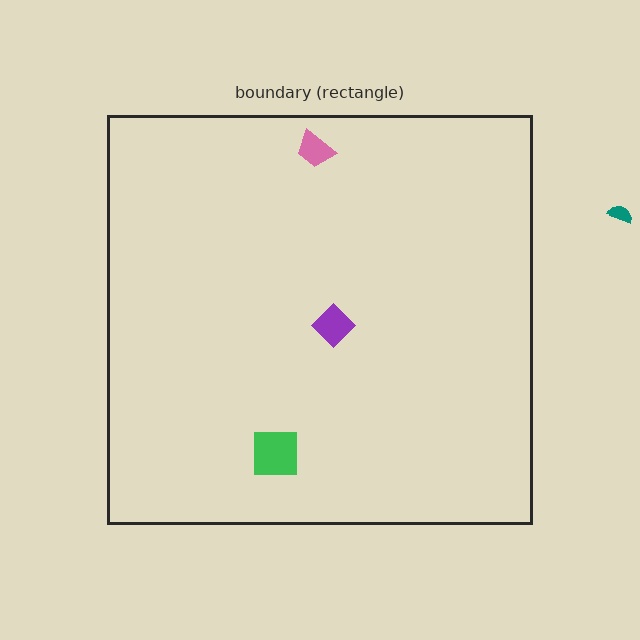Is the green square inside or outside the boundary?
Inside.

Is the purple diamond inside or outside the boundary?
Inside.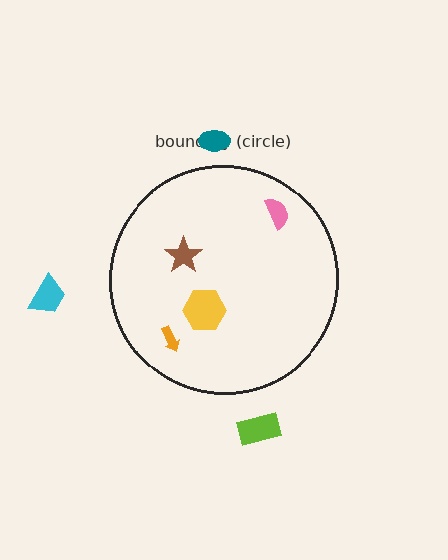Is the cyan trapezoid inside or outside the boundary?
Outside.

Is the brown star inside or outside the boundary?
Inside.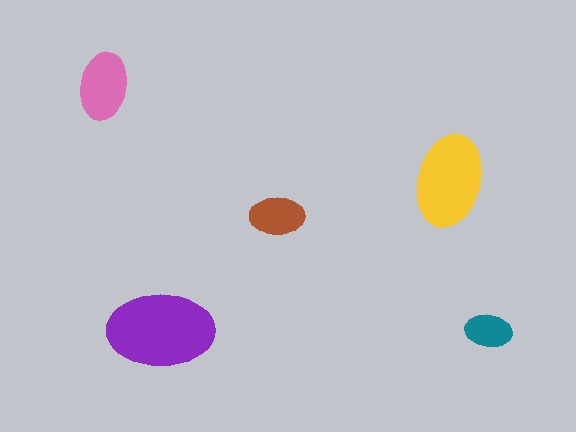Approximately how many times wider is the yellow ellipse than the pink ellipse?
About 1.5 times wider.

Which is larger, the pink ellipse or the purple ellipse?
The purple one.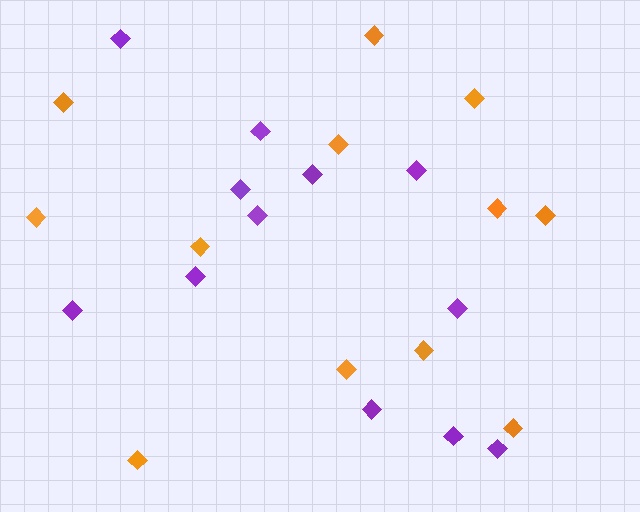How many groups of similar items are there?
There are 2 groups: one group of purple diamonds (12) and one group of orange diamonds (12).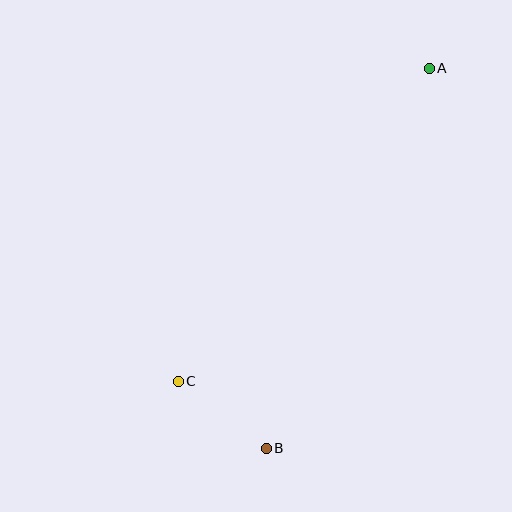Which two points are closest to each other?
Points B and C are closest to each other.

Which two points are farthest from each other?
Points A and B are farthest from each other.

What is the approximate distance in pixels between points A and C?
The distance between A and C is approximately 401 pixels.